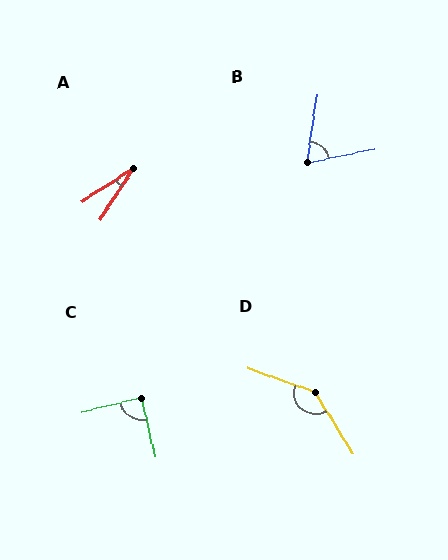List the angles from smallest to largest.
A (24°), B (69°), C (89°), D (142°).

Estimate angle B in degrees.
Approximately 69 degrees.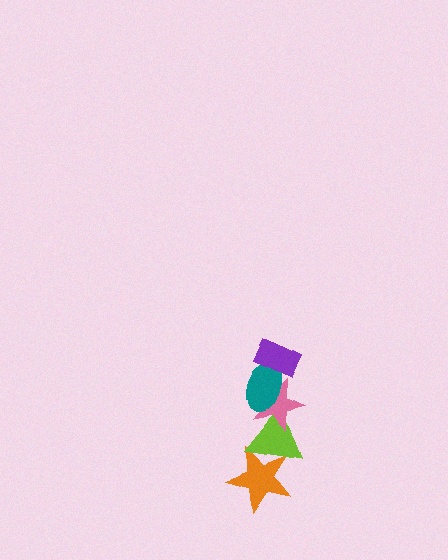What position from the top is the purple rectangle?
The purple rectangle is 1st from the top.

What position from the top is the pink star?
The pink star is 3rd from the top.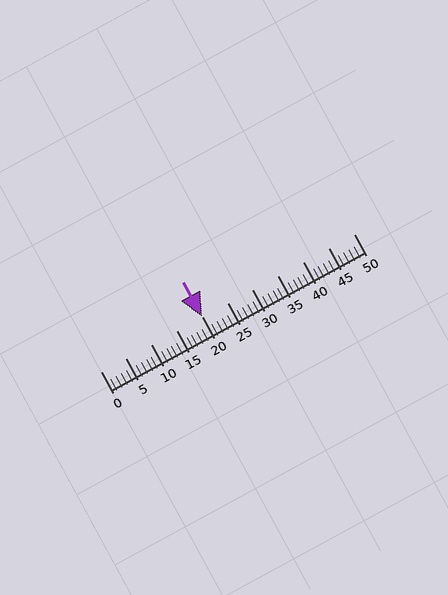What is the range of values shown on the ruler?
The ruler shows values from 0 to 50.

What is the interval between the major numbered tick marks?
The major tick marks are spaced 5 units apart.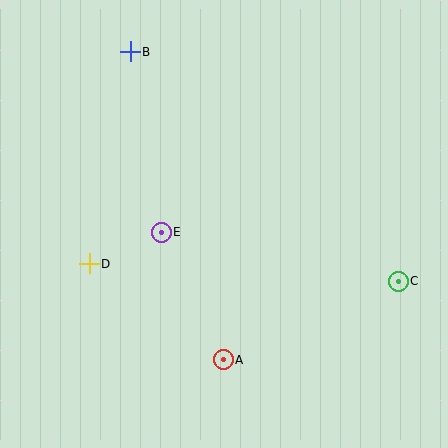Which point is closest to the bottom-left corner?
Point D is closest to the bottom-left corner.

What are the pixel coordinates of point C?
Point C is at (398, 281).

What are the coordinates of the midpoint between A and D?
The midpoint between A and D is at (156, 312).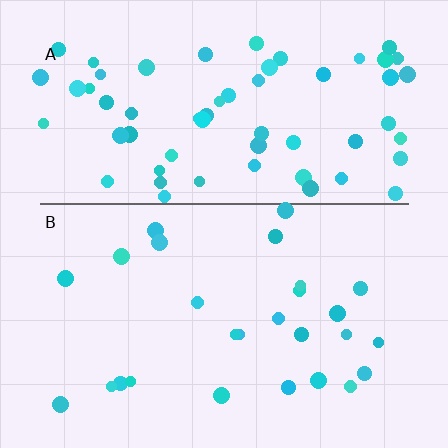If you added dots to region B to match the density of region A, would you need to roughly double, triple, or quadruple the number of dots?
Approximately double.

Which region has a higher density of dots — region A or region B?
A (the top).